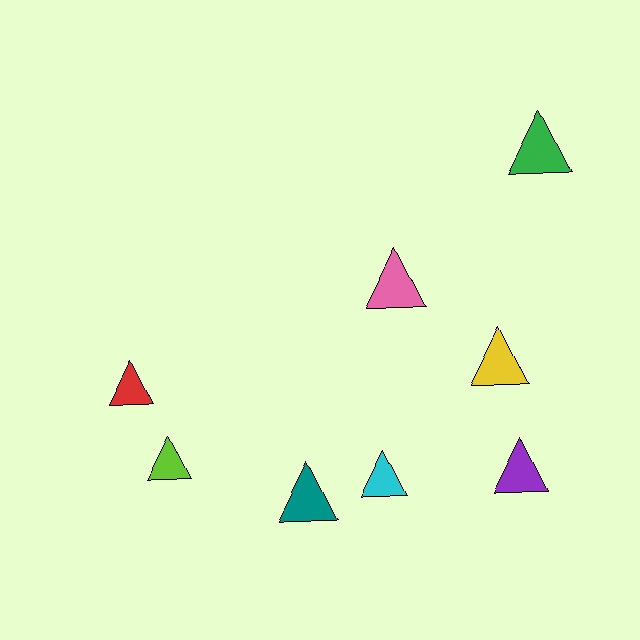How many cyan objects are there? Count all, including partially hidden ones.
There is 1 cyan object.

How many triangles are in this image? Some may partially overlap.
There are 8 triangles.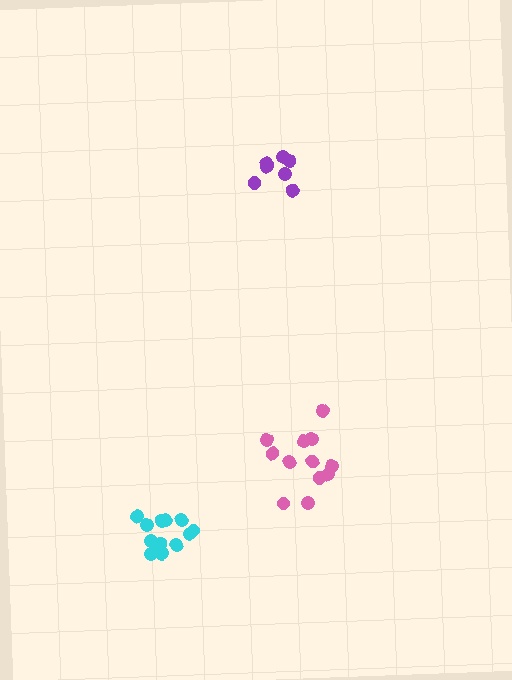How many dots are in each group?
Group 1: 12 dots, Group 2: 13 dots, Group 3: 7 dots (32 total).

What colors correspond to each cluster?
The clusters are colored: pink, cyan, purple.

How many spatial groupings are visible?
There are 3 spatial groupings.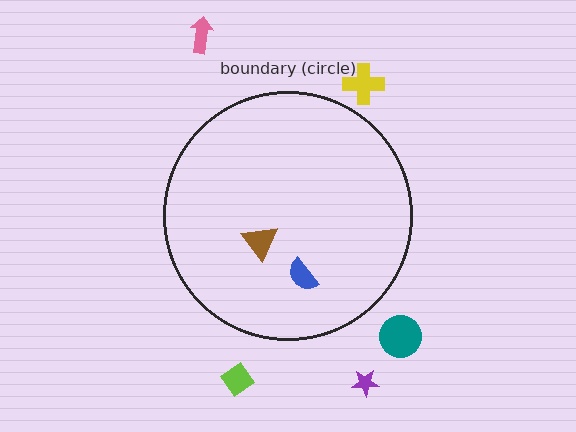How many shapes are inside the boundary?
2 inside, 5 outside.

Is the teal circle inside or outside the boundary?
Outside.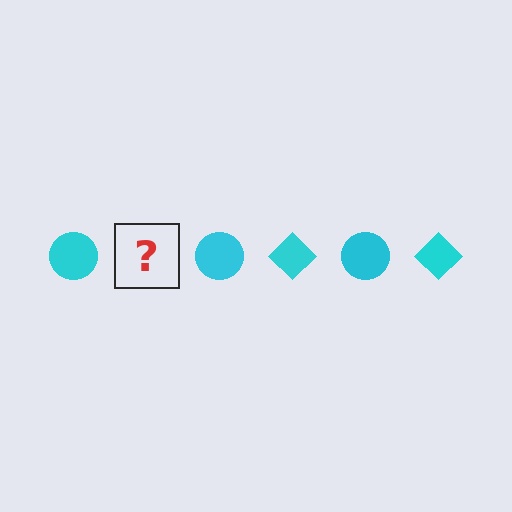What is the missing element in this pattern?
The missing element is a cyan diamond.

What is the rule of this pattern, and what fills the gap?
The rule is that the pattern cycles through circle, diamond shapes in cyan. The gap should be filled with a cyan diamond.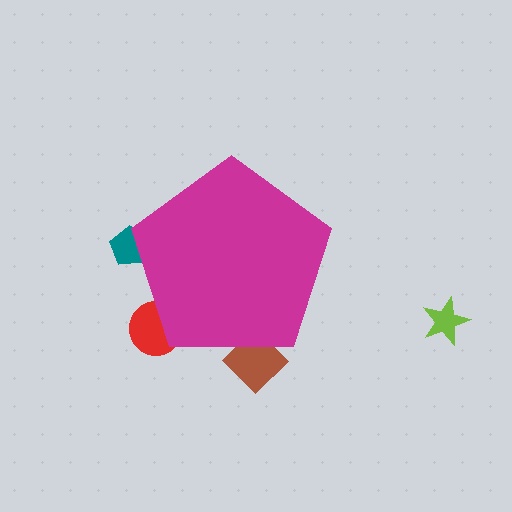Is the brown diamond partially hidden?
Yes, the brown diamond is partially hidden behind the magenta pentagon.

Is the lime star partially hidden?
No, the lime star is fully visible.